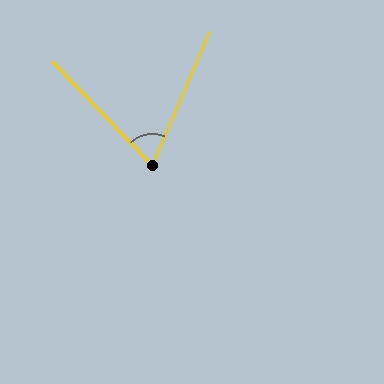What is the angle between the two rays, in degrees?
Approximately 67 degrees.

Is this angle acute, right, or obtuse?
It is acute.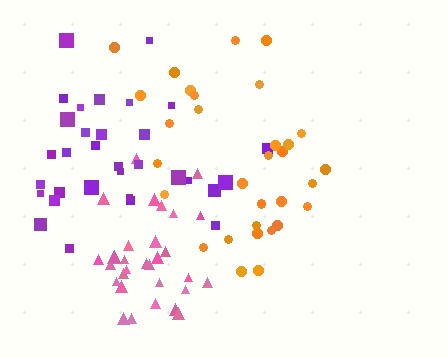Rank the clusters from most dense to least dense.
pink, purple, orange.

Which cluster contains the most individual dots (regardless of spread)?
Purple (32).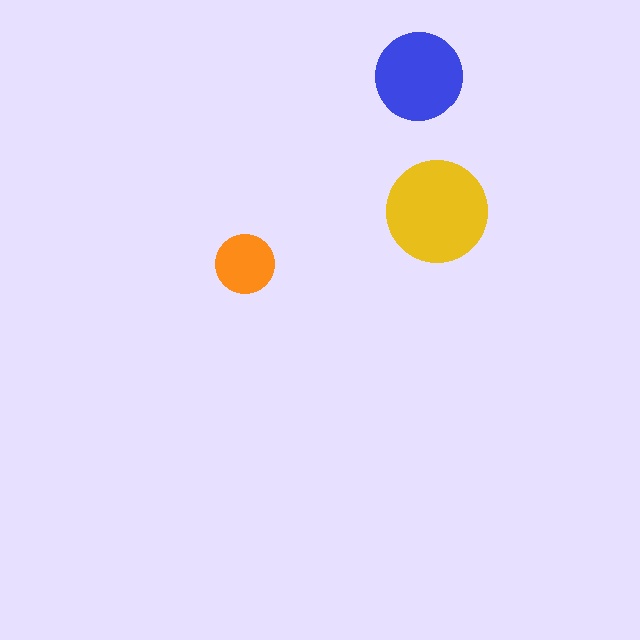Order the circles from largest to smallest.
the yellow one, the blue one, the orange one.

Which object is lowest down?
The orange circle is bottommost.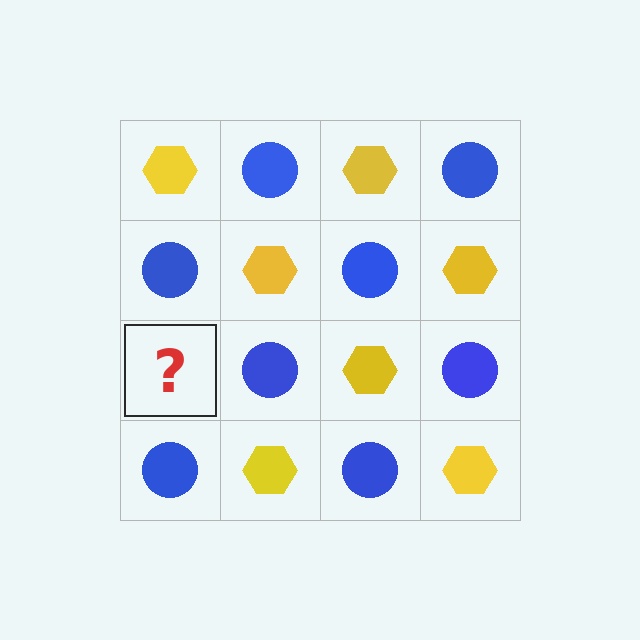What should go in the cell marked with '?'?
The missing cell should contain a yellow hexagon.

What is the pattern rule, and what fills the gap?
The rule is that it alternates yellow hexagon and blue circle in a checkerboard pattern. The gap should be filled with a yellow hexagon.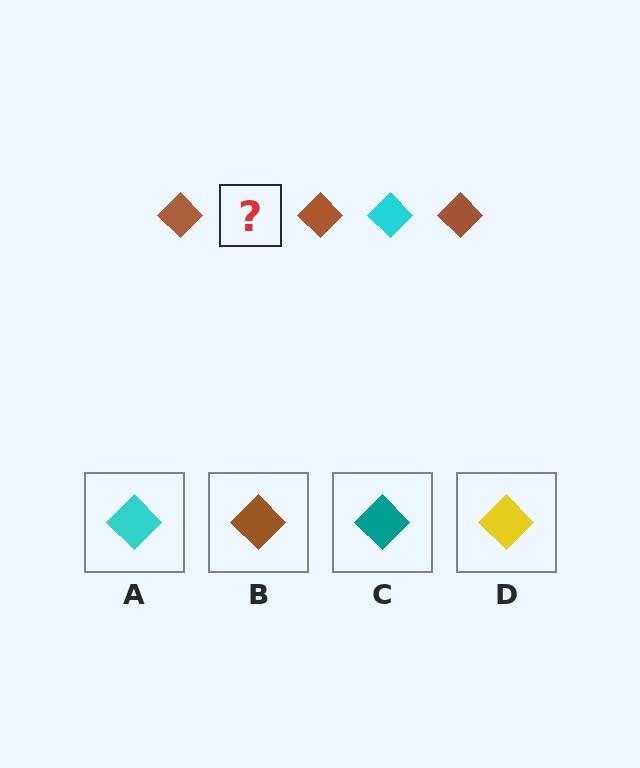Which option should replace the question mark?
Option A.